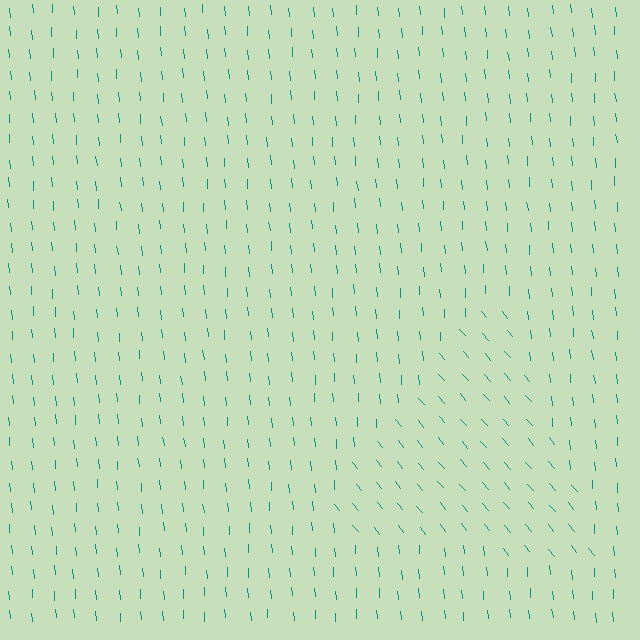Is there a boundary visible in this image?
Yes, there is a texture boundary formed by a change in line orientation.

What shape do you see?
I see a triangle.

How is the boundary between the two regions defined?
The boundary is defined purely by a change in line orientation (approximately 35 degrees difference). All lines are the same color and thickness.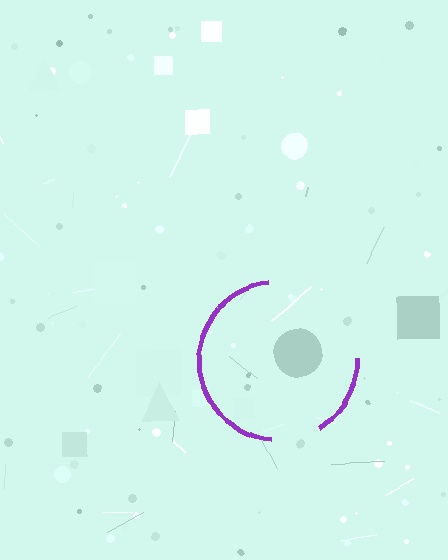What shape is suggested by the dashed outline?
The dashed outline suggests a circle.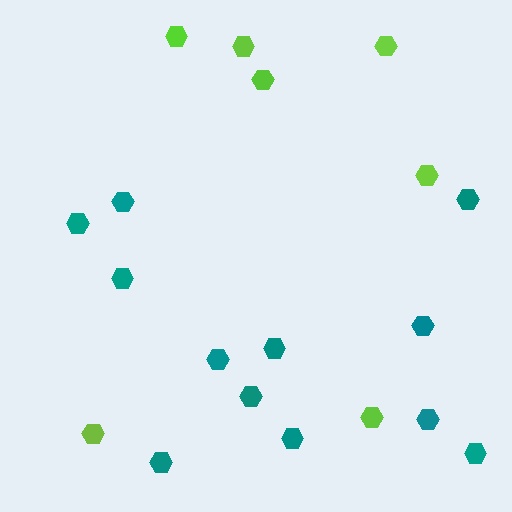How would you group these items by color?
There are 2 groups: one group of teal hexagons (12) and one group of lime hexagons (7).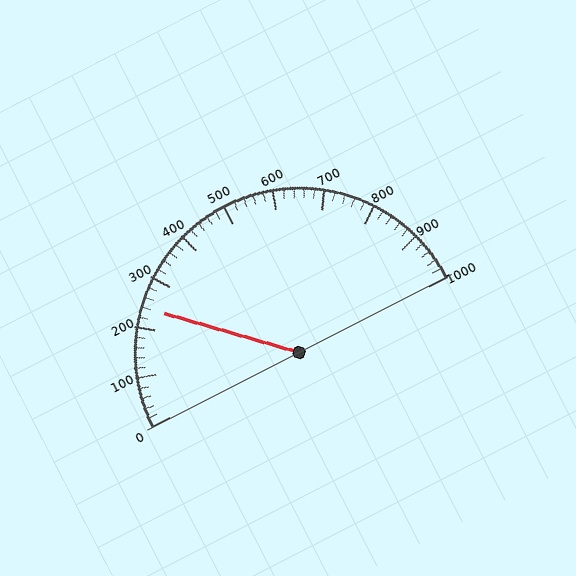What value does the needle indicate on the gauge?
The needle indicates approximately 240.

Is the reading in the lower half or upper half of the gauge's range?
The reading is in the lower half of the range (0 to 1000).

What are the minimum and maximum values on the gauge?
The gauge ranges from 0 to 1000.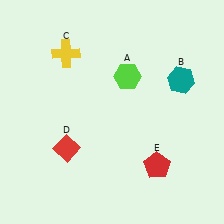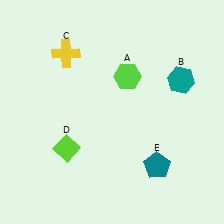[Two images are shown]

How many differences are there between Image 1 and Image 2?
There are 2 differences between the two images.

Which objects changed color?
D changed from red to lime. E changed from red to teal.